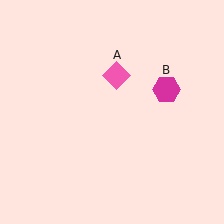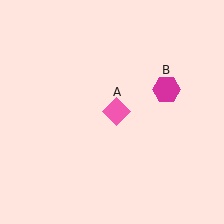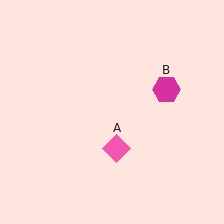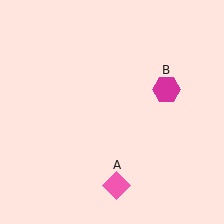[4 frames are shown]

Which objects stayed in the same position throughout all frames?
Magenta hexagon (object B) remained stationary.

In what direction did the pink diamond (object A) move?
The pink diamond (object A) moved down.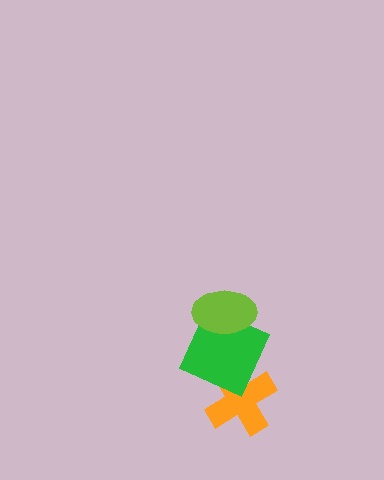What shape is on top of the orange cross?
The green square is on top of the orange cross.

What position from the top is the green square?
The green square is 2nd from the top.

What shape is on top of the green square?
The lime ellipse is on top of the green square.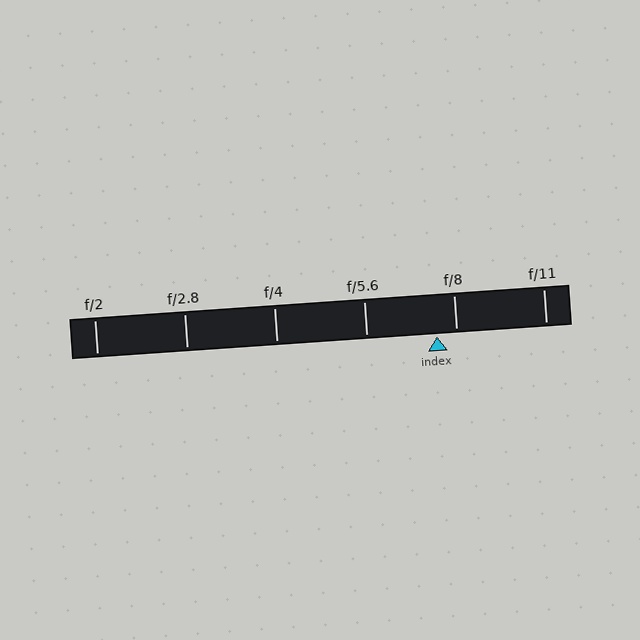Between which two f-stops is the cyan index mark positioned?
The index mark is between f/5.6 and f/8.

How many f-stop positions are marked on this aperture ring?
There are 6 f-stop positions marked.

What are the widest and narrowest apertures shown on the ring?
The widest aperture shown is f/2 and the narrowest is f/11.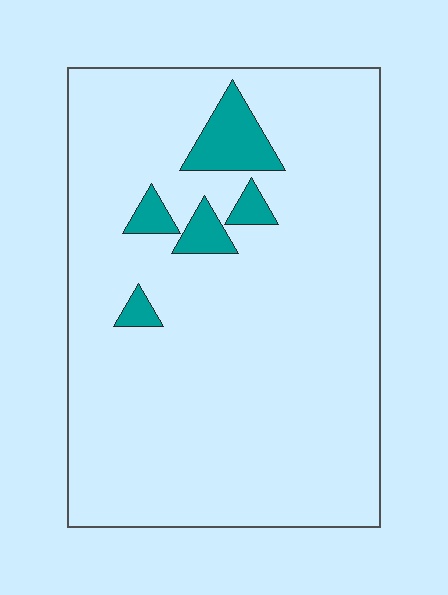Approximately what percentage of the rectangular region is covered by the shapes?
Approximately 10%.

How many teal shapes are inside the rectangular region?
5.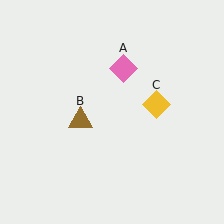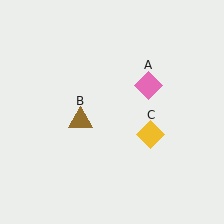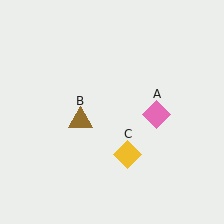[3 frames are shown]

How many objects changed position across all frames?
2 objects changed position: pink diamond (object A), yellow diamond (object C).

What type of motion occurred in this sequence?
The pink diamond (object A), yellow diamond (object C) rotated clockwise around the center of the scene.